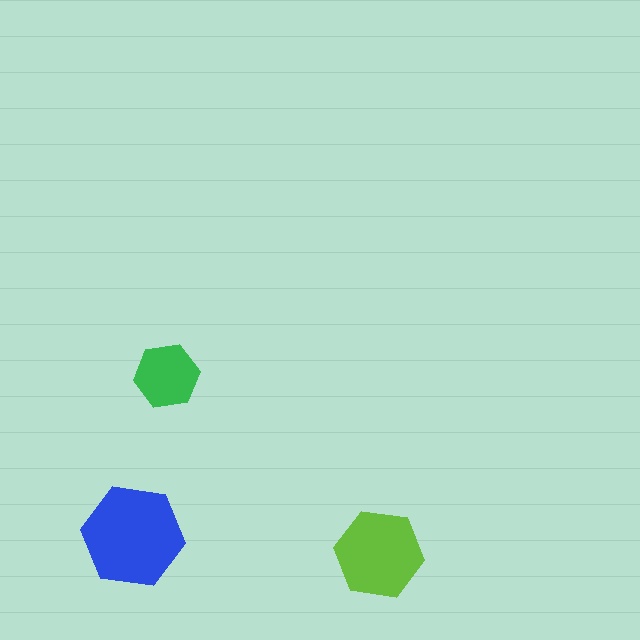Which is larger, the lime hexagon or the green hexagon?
The lime one.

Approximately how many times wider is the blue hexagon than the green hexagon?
About 1.5 times wider.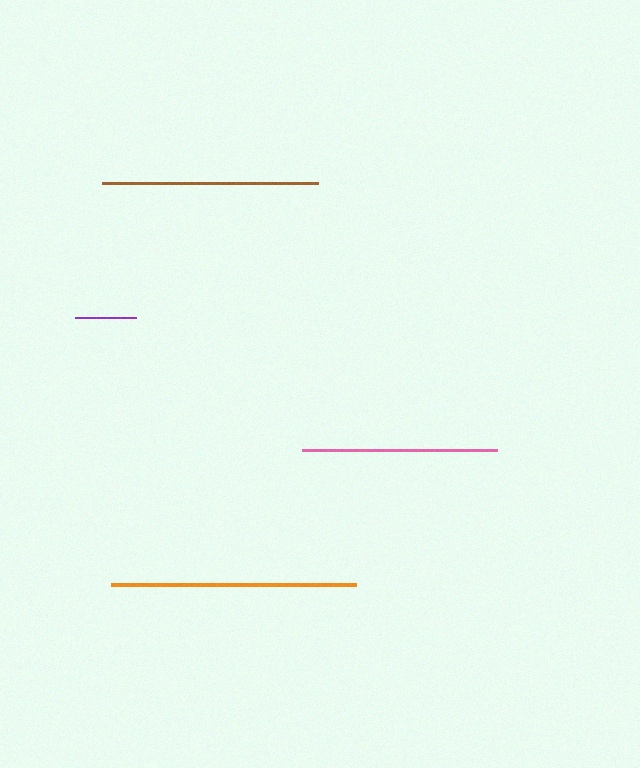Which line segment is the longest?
The orange line is the longest at approximately 245 pixels.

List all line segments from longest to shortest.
From longest to shortest: orange, brown, pink, purple.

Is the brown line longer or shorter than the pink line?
The brown line is longer than the pink line.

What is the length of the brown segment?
The brown segment is approximately 216 pixels long.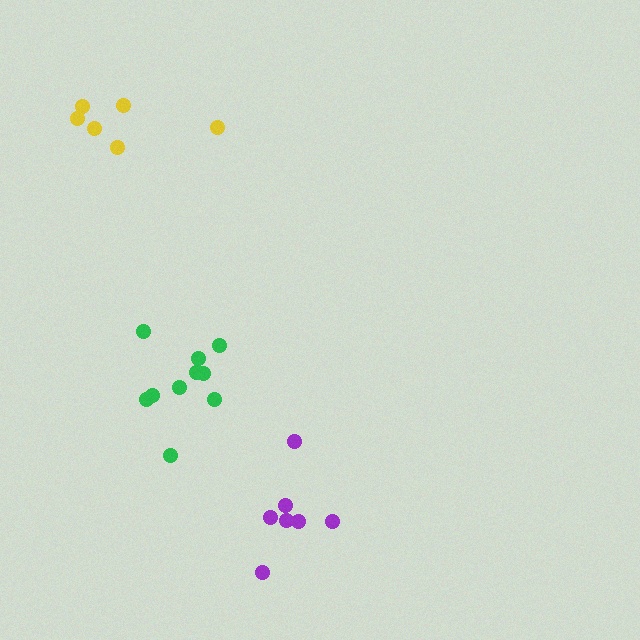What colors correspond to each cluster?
The clusters are colored: purple, green, yellow.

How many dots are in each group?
Group 1: 7 dots, Group 2: 10 dots, Group 3: 6 dots (23 total).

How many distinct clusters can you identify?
There are 3 distinct clusters.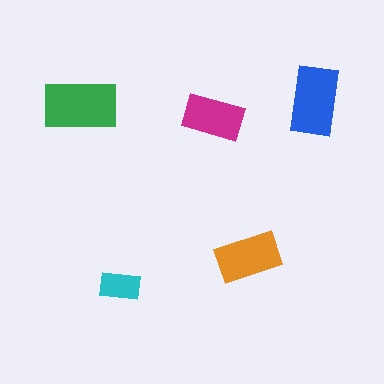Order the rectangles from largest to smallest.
the green one, the blue one, the orange one, the magenta one, the cyan one.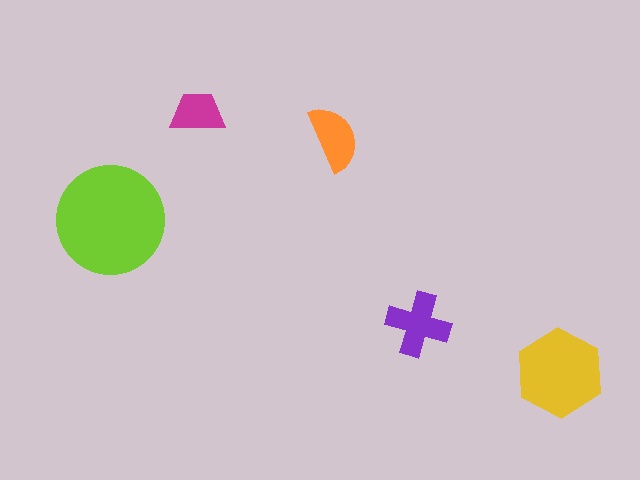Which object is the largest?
The lime circle.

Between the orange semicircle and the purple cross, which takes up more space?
The purple cross.